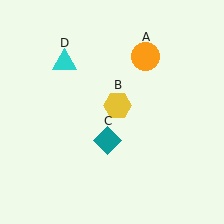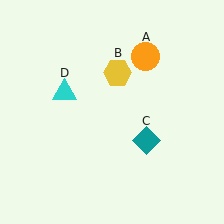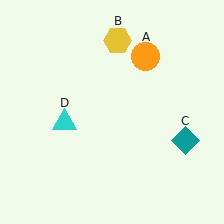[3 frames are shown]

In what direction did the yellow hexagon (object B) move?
The yellow hexagon (object B) moved up.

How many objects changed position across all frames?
3 objects changed position: yellow hexagon (object B), teal diamond (object C), cyan triangle (object D).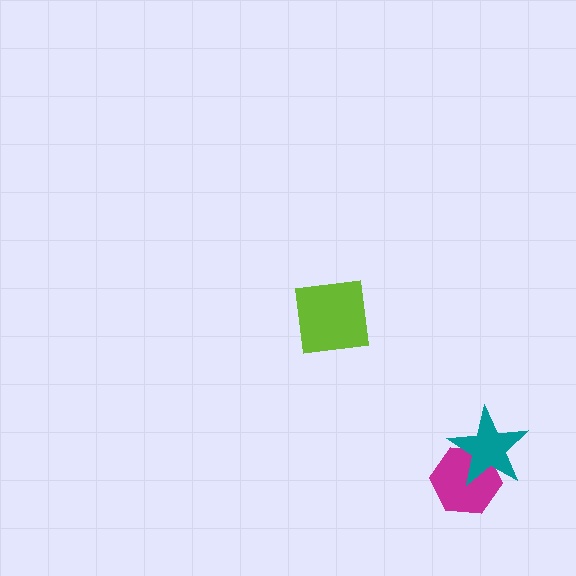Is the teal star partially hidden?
No, no other shape covers it.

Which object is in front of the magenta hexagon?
The teal star is in front of the magenta hexagon.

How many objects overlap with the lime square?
0 objects overlap with the lime square.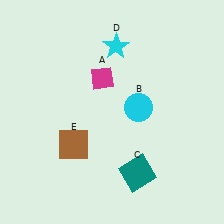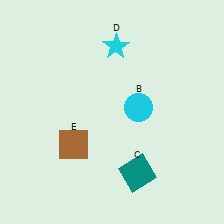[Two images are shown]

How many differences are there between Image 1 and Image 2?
There is 1 difference between the two images.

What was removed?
The magenta diamond (A) was removed in Image 2.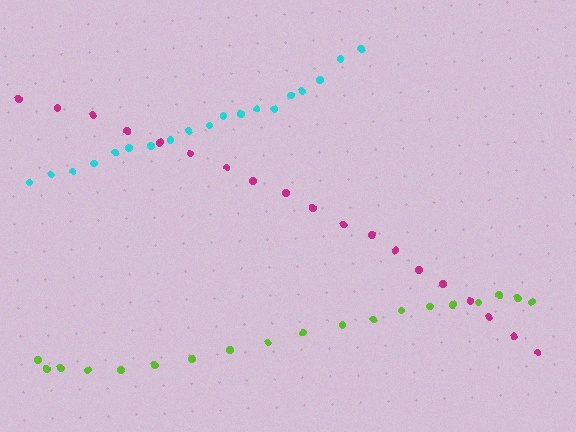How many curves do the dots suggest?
There are 3 distinct paths.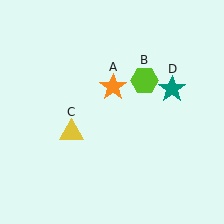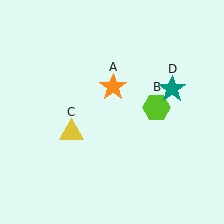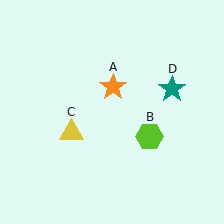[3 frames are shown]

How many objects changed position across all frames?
1 object changed position: lime hexagon (object B).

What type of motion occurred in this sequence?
The lime hexagon (object B) rotated clockwise around the center of the scene.